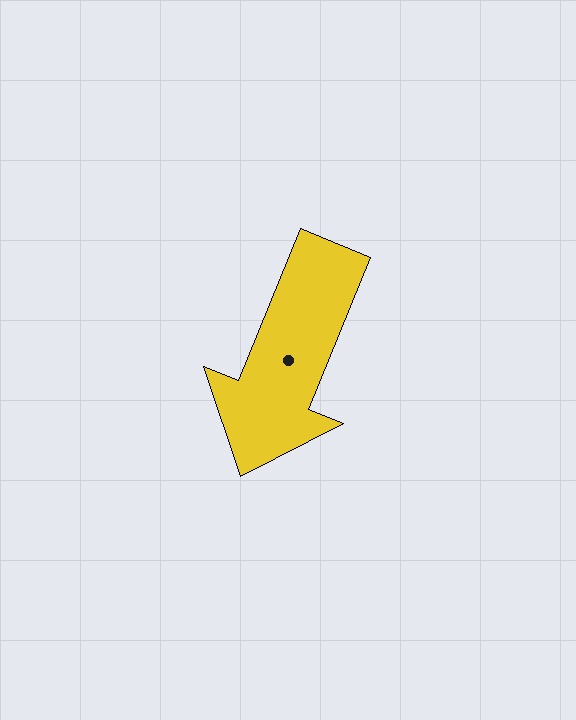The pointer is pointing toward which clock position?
Roughly 7 o'clock.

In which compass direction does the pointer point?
South.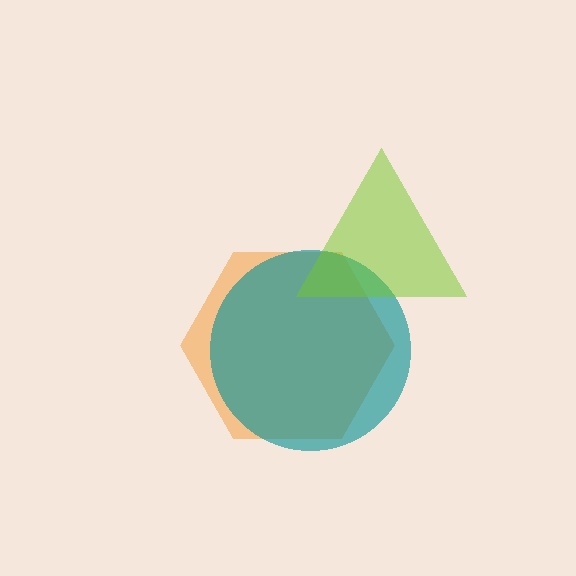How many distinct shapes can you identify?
There are 3 distinct shapes: an orange hexagon, a teal circle, a lime triangle.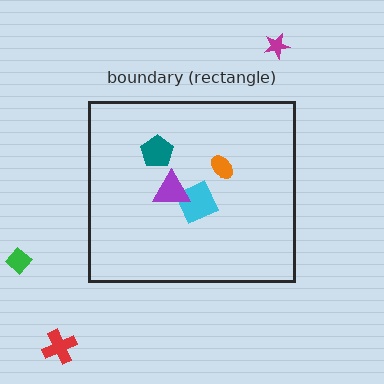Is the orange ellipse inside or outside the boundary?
Inside.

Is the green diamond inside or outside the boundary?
Outside.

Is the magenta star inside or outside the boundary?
Outside.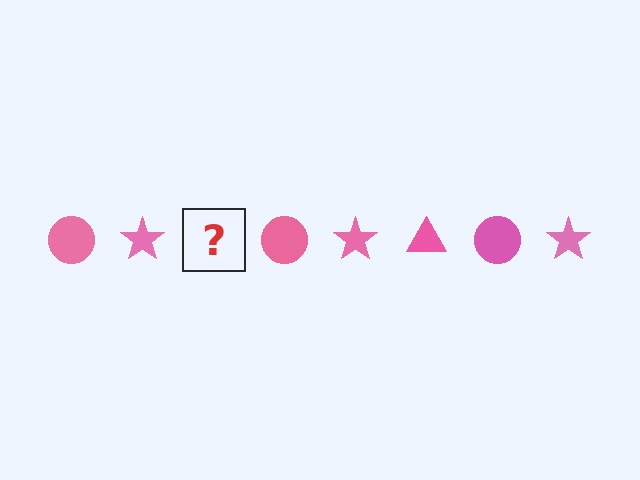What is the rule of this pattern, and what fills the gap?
The rule is that the pattern cycles through circle, star, triangle shapes in pink. The gap should be filled with a pink triangle.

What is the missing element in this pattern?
The missing element is a pink triangle.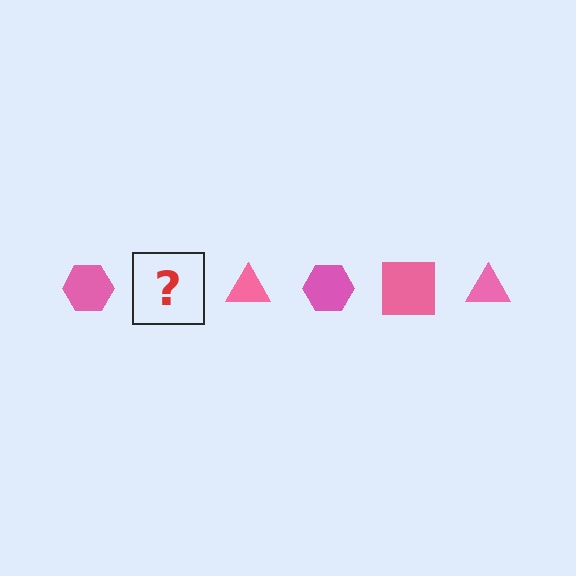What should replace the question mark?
The question mark should be replaced with a pink square.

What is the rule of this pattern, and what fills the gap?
The rule is that the pattern cycles through hexagon, square, triangle shapes in pink. The gap should be filled with a pink square.